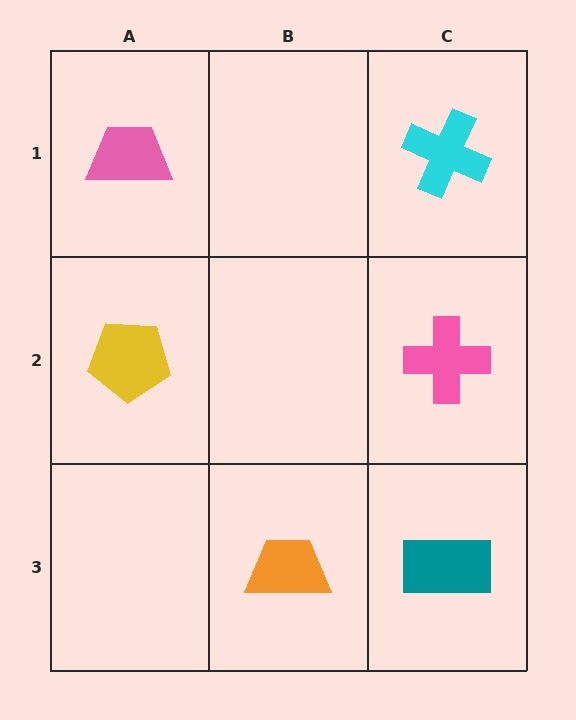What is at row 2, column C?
A pink cross.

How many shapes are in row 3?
2 shapes.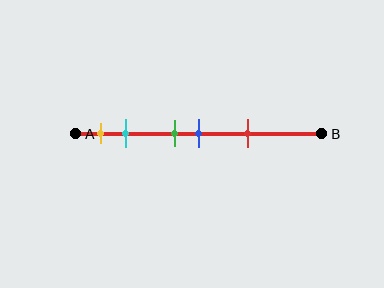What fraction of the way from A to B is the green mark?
The green mark is approximately 40% (0.4) of the way from A to B.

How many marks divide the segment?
There are 5 marks dividing the segment.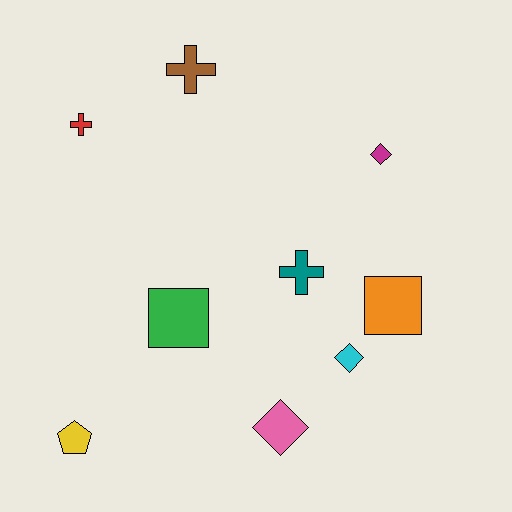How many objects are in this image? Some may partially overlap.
There are 9 objects.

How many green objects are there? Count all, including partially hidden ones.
There is 1 green object.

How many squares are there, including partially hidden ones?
There are 2 squares.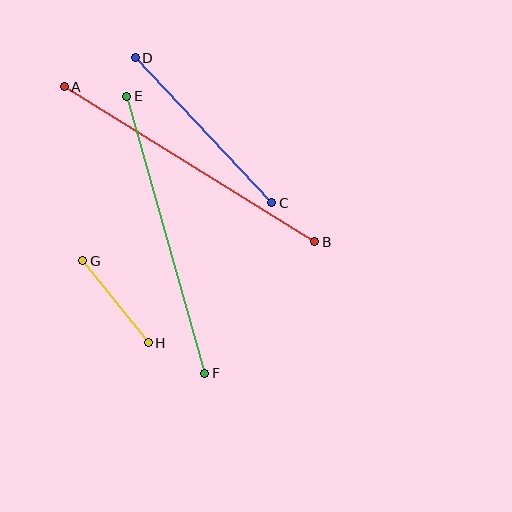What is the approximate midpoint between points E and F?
The midpoint is at approximately (166, 235) pixels.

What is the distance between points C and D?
The distance is approximately 199 pixels.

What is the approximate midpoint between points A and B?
The midpoint is at approximately (189, 164) pixels.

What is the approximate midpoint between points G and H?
The midpoint is at approximately (115, 302) pixels.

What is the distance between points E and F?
The distance is approximately 288 pixels.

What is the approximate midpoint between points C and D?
The midpoint is at approximately (204, 130) pixels.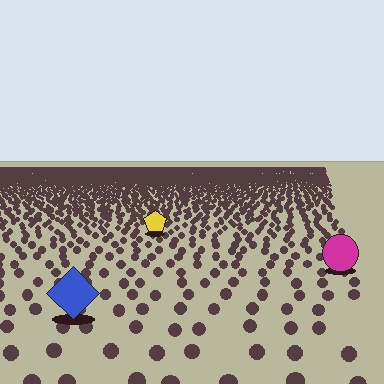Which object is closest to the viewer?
The blue diamond is closest. The texture marks near it are larger and more spread out.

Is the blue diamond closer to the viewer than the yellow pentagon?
Yes. The blue diamond is closer — you can tell from the texture gradient: the ground texture is coarser near it.